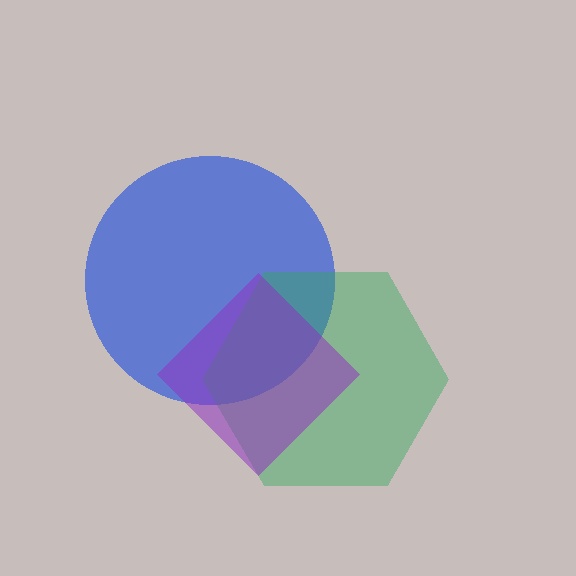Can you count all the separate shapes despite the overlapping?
Yes, there are 3 separate shapes.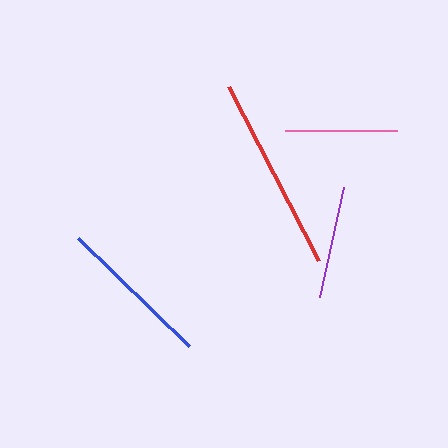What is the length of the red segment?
The red segment is approximately 196 pixels long.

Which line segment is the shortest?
The pink line is the shortest at approximately 112 pixels.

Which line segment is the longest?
The red line is the longest at approximately 196 pixels.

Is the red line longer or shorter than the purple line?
The red line is longer than the purple line.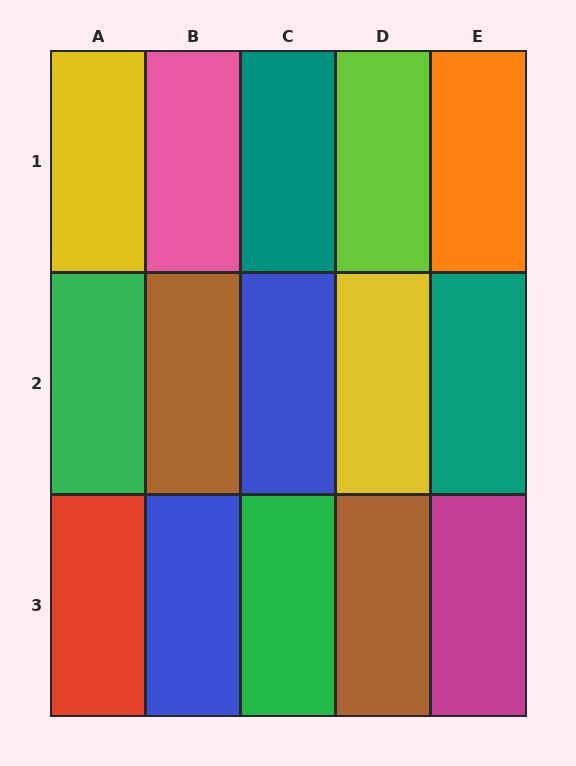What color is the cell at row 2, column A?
Green.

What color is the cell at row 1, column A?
Yellow.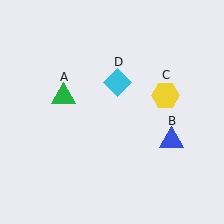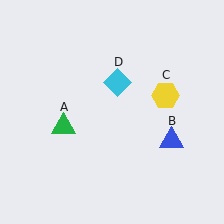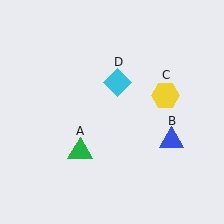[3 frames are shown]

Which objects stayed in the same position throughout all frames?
Blue triangle (object B) and yellow hexagon (object C) and cyan diamond (object D) remained stationary.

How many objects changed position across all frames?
1 object changed position: green triangle (object A).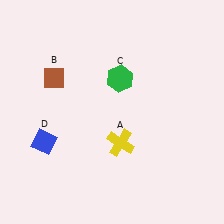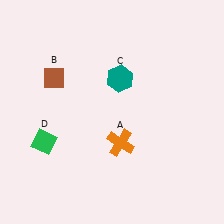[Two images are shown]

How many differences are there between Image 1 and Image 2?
There are 3 differences between the two images.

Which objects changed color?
A changed from yellow to orange. C changed from green to teal. D changed from blue to green.